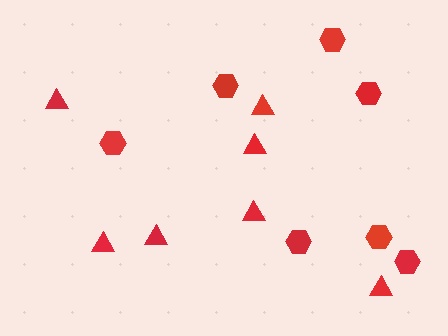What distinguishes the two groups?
There are 2 groups: one group of triangles (7) and one group of hexagons (7).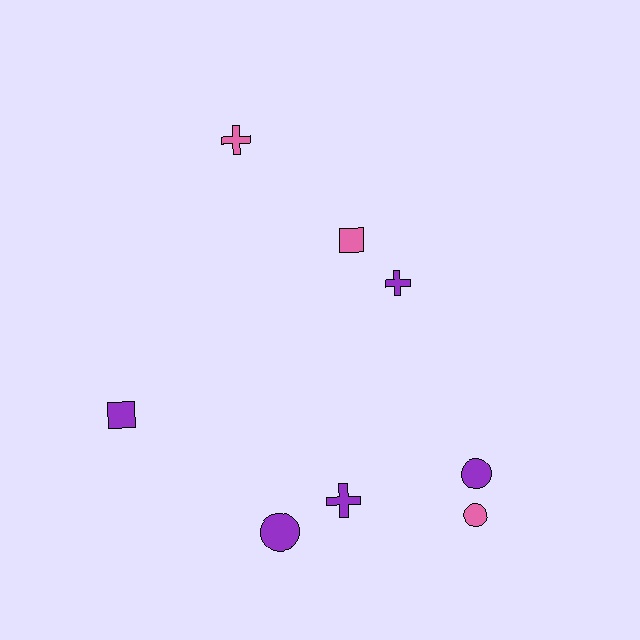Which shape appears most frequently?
Circle, with 3 objects.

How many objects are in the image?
There are 8 objects.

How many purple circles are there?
There are 2 purple circles.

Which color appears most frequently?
Purple, with 5 objects.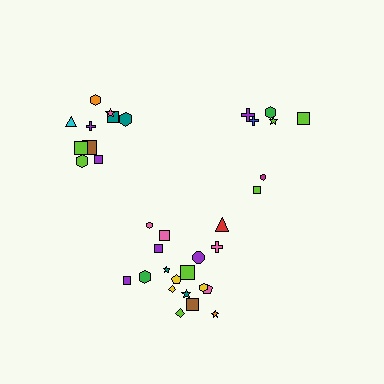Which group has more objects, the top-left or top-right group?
The top-left group.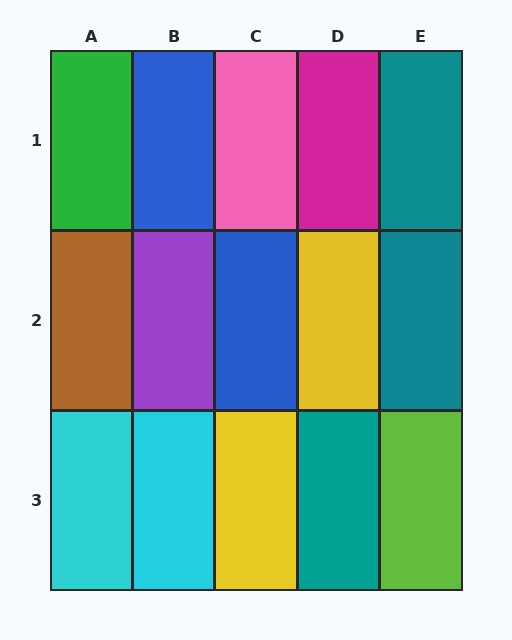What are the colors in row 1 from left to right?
Green, blue, pink, magenta, teal.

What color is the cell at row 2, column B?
Purple.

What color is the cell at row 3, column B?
Cyan.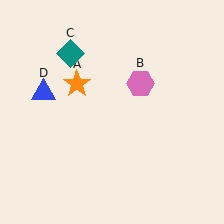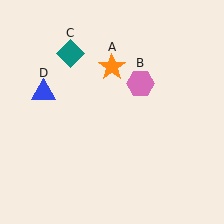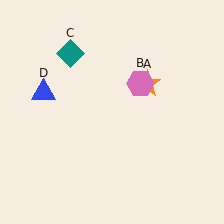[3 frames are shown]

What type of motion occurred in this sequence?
The orange star (object A) rotated clockwise around the center of the scene.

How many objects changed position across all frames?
1 object changed position: orange star (object A).